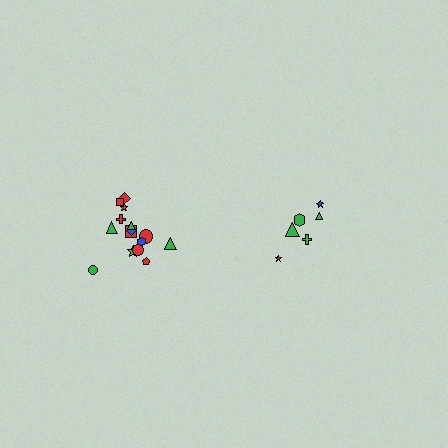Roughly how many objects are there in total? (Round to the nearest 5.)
Roughly 20 objects in total.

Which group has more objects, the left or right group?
The left group.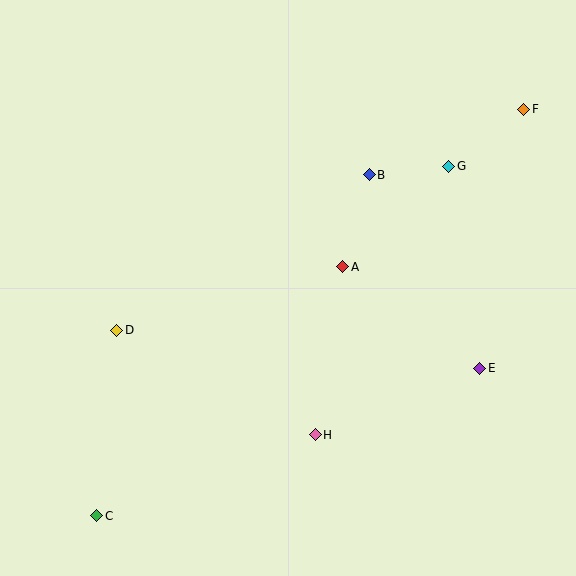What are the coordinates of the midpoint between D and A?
The midpoint between D and A is at (230, 299).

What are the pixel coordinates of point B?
Point B is at (369, 175).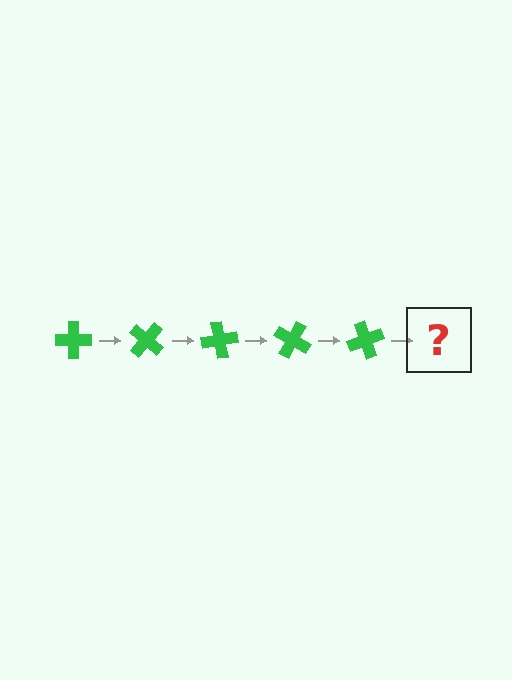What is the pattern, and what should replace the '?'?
The pattern is that the cross rotates 40 degrees each step. The '?' should be a green cross rotated 200 degrees.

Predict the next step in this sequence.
The next step is a green cross rotated 200 degrees.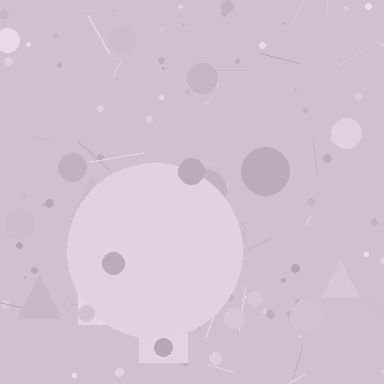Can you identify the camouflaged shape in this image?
The camouflaged shape is a circle.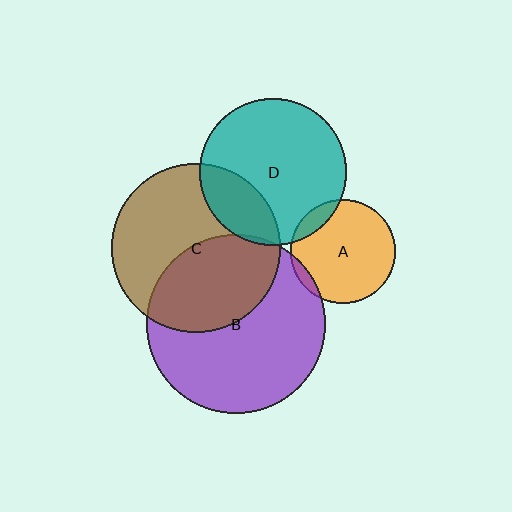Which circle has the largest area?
Circle B (purple).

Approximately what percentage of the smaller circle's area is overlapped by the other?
Approximately 5%.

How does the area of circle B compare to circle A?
Approximately 2.9 times.